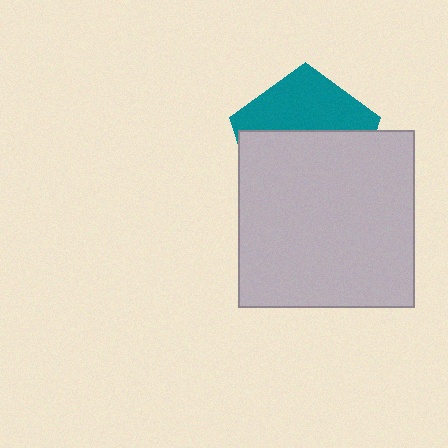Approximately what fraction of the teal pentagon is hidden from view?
Roughly 61% of the teal pentagon is hidden behind the light gray rectangle.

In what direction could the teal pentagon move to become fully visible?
The teal pentagon could move up. That would shift it out from behind the light gray rectangle entirely.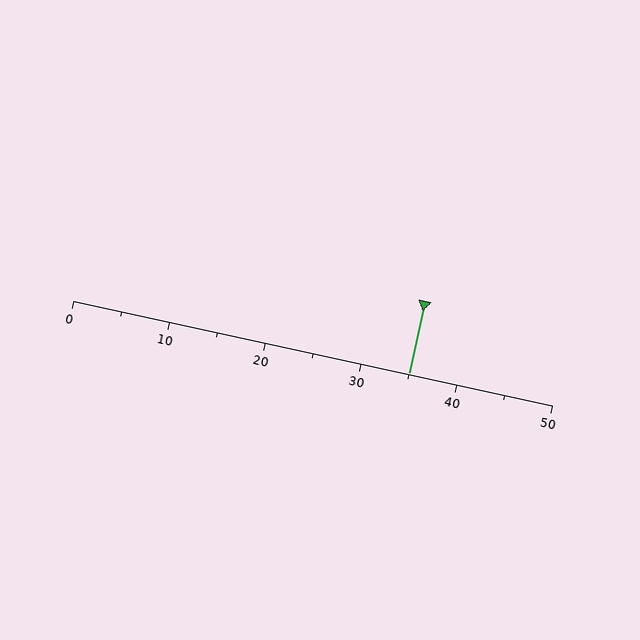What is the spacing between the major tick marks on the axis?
The major ticks are spaced 10 apart.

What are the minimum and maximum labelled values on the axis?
The axis runs from 0 to 50.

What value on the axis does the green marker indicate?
The marker indicates approximately 35.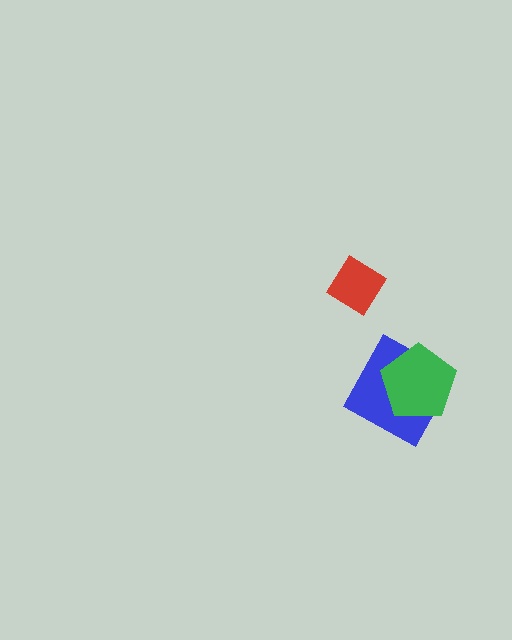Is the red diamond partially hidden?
No, no other shape covers it.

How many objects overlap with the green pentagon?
1 object overlaps with the green pentagon.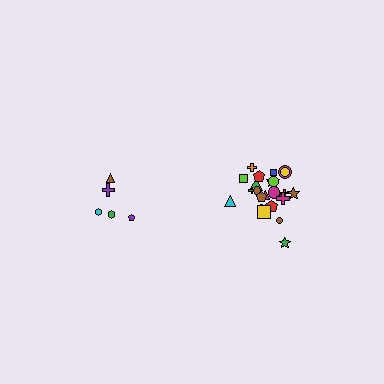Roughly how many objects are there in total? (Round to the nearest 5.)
Roughly 30 objects in total.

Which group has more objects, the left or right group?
The right group.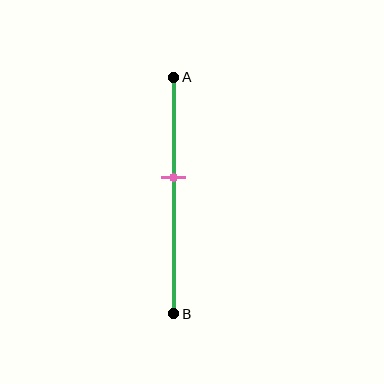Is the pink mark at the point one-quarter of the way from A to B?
No, the mark is at about 40% from A, not at the 25% one-quarter point.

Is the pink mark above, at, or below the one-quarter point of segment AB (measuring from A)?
The pink mark is below the one-quarter point of segment AB.